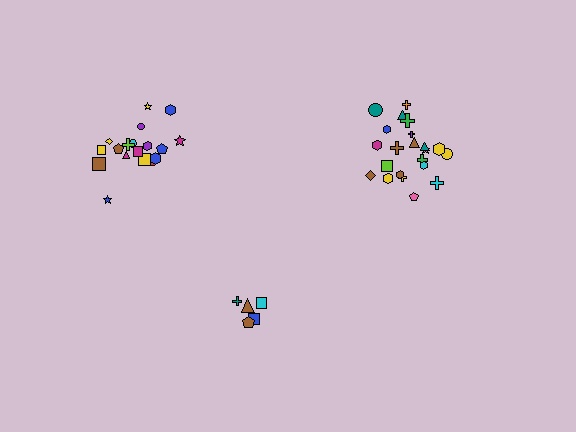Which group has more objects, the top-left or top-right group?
The top-right group.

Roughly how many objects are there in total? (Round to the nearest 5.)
Roughly 45 objects in total.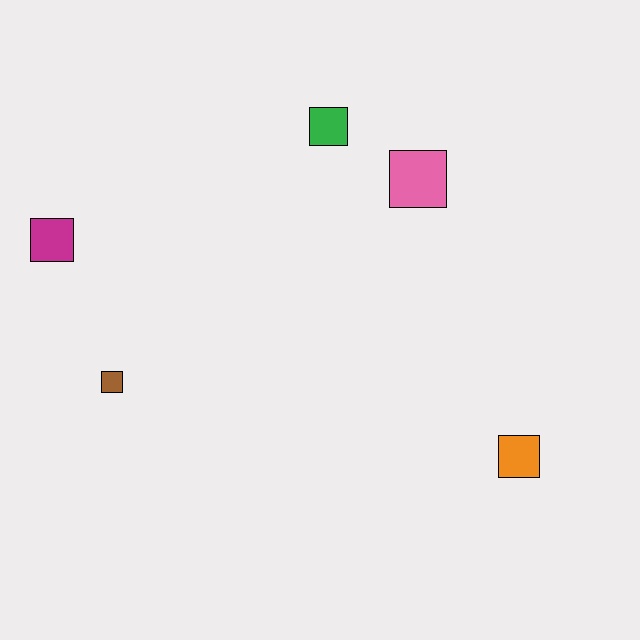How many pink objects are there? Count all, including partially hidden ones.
There is 1 pink object.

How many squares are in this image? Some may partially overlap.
There are 5 squares.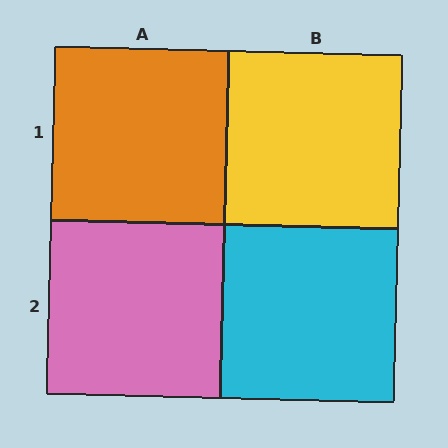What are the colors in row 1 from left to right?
Orange, yellow.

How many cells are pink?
1 cell is pink.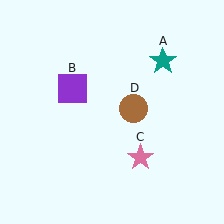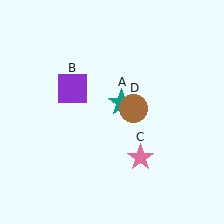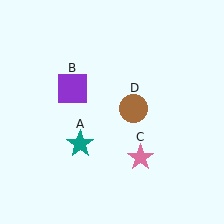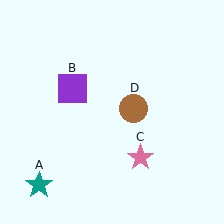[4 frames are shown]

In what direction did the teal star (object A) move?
The teal star (object A) moved down and to the left.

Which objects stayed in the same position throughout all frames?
Purple square (object B) and pink star (object C) and brown circle (object D) remained stationary.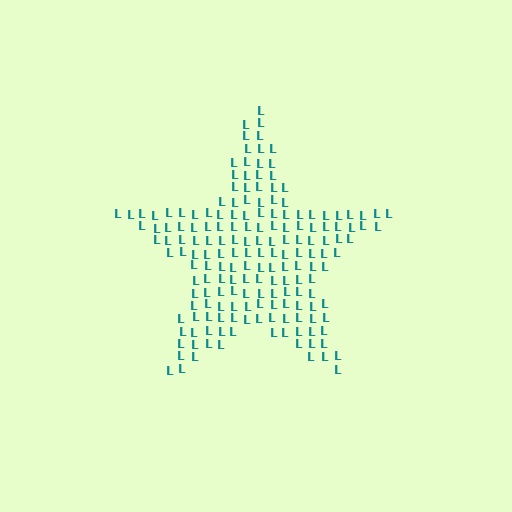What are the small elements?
The small elements are letter L's.